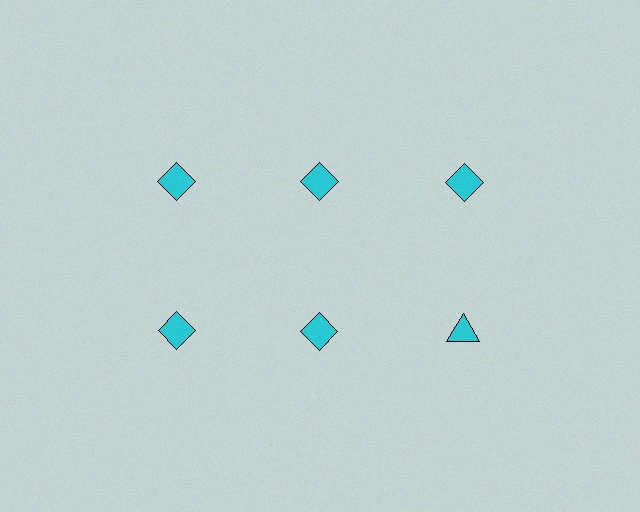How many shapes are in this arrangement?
There are 6 shapes arranged in a grid pattern.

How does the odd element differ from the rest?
It has a different shape: triangle instead of diamond.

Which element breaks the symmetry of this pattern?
The cyan triangle in the second row, center column breaks the symmetry. All other shapes are cyan diamonds.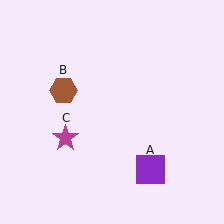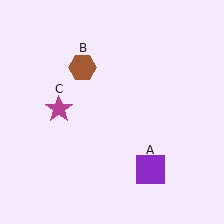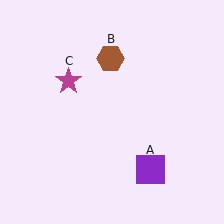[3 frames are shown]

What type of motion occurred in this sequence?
The brown hexagon (object B), magenta star (object C) rotated clockwise around the center of the scene.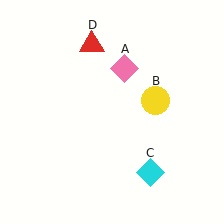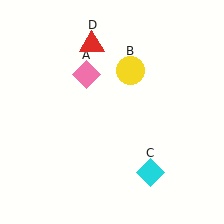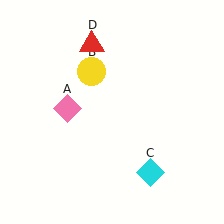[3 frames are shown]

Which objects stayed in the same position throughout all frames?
Cyan diamond (object C) and red triangle (object D) remained stationary.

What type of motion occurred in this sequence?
The pink diamond (object A), yellow circle (object B) rotated counterclockwise around the center of the scene.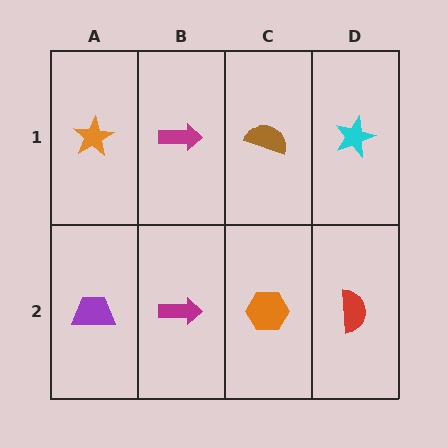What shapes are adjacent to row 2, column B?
A magenta arrow (row 1, column B), a purple trapezoid (row 2, column A), an orange hexagon (row 2, column C).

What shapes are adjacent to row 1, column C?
An orange hexagon (row 2, column C), a magenta arrow (row 1, column B), a cyan star (row 1, column D).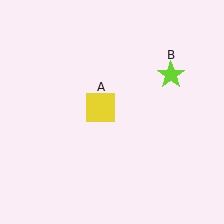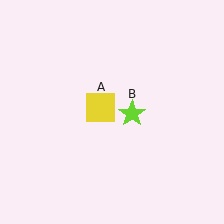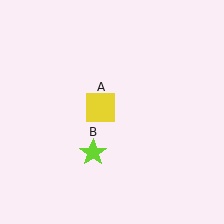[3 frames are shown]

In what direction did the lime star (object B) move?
The lime star (object B) moved down and to the left.